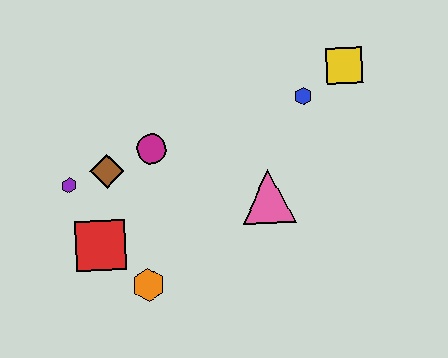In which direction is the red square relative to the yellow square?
The red square is to the left of the yellow square.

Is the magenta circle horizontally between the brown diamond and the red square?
No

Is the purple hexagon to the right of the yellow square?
No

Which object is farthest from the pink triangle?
The purple hexagon is farthest from the pink triangle.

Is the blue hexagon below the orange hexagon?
No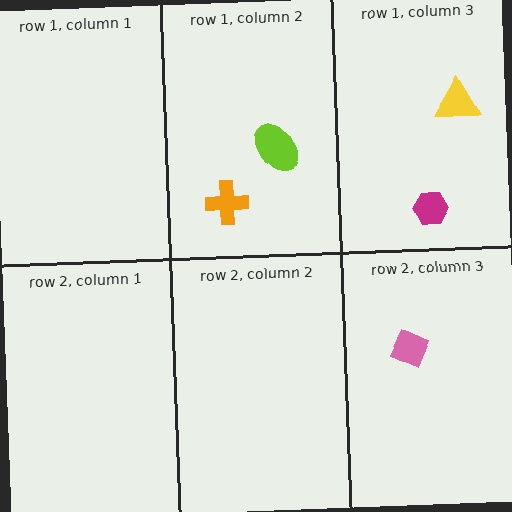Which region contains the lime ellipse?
The row 1, column 2 region.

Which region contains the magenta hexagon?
The row 1, column 3 region.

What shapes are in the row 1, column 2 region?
The orange cross, the lime ellipse.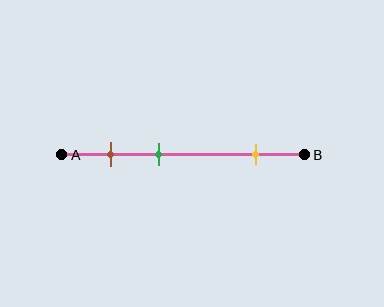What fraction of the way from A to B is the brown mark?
The brown mark is approximately 20% (0.2) of the way from A to B.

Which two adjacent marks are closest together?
The brown and green marks are the closest adjacent pair.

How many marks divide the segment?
There are 3 marks dividing the segment.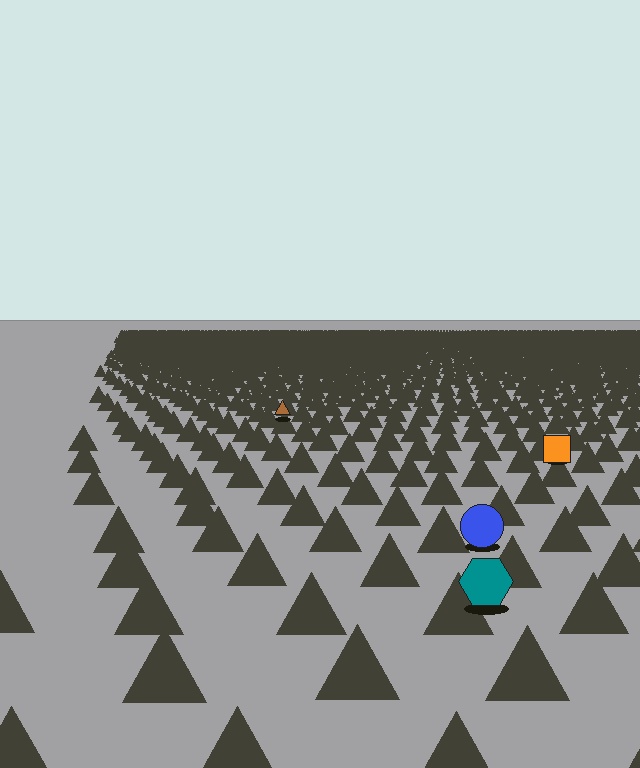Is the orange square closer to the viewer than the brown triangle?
Yes. The orange square is closer — you can tell from the texture gradient: the ground texture is coarser near it.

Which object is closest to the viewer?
The teal hexagon is closest. The texture marks near it are larger and more spread out.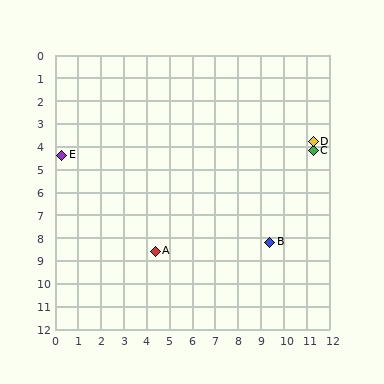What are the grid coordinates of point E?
Point E is at approximately (0.3, 4.4).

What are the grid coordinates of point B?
Point B is at approximately (9.4, 8.2).